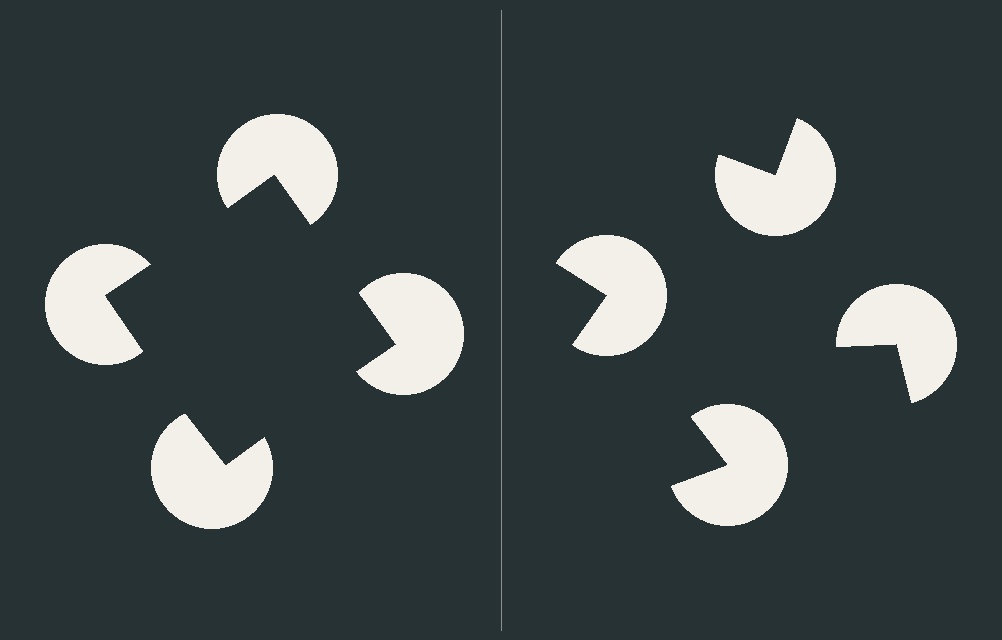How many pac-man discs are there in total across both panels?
8 — 4 on each side.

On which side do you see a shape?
An illusory square appears on the left side. On the right side the wedge cuts are rotated, so no coherent shape forms.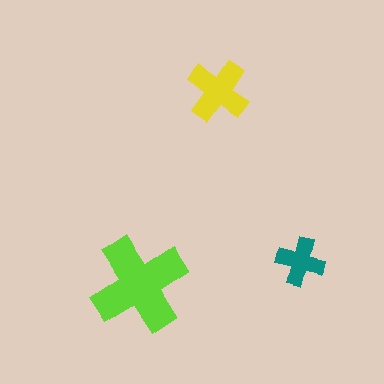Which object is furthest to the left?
The lime cross is leftmost.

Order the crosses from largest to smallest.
the lime one, the yellow one, the teal one.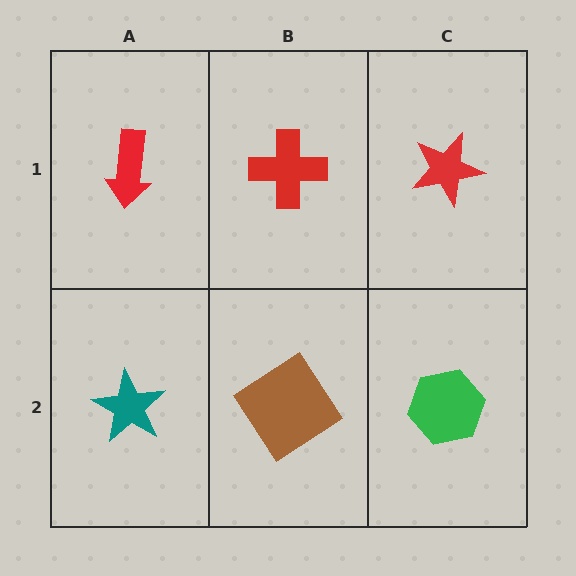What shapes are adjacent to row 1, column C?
A green hexagon (row 2, column C), a red cross (row 1, column B).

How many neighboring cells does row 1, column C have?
2.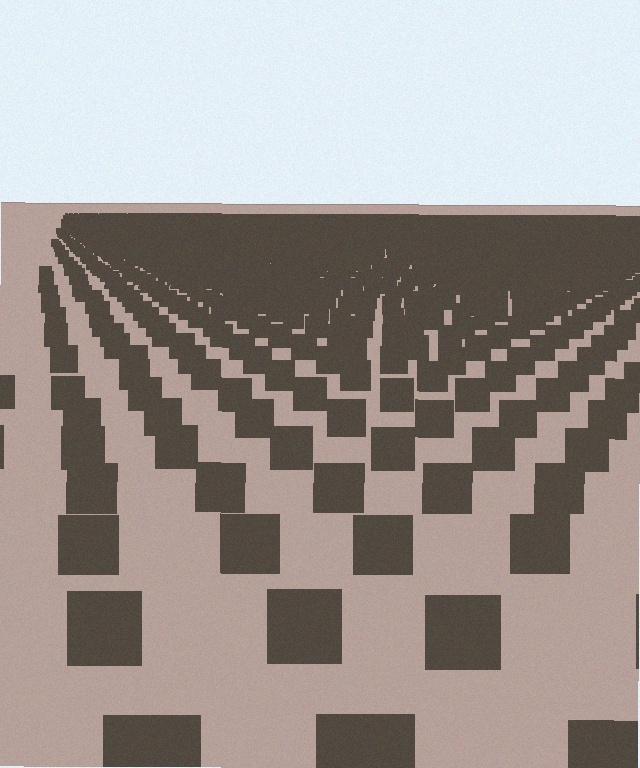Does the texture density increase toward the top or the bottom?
Density increases toward the top.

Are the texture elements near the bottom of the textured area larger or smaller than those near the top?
Larger. Near the bottom, elements are closer to the viewer and appear at a bigger on-screen size.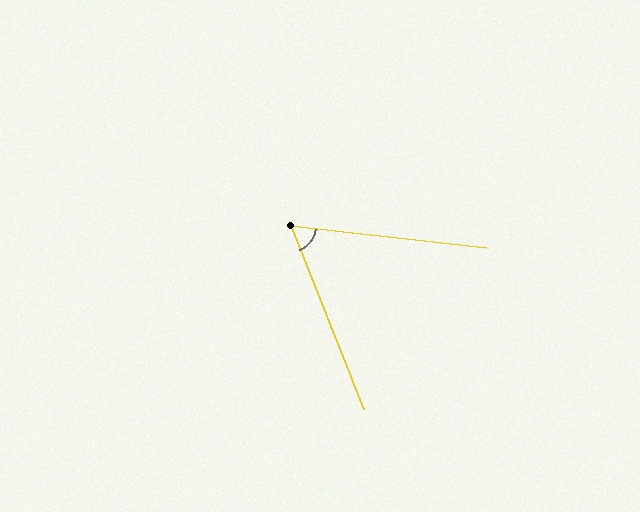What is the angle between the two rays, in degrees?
Approximately 62 degrees.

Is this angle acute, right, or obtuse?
It is acute.